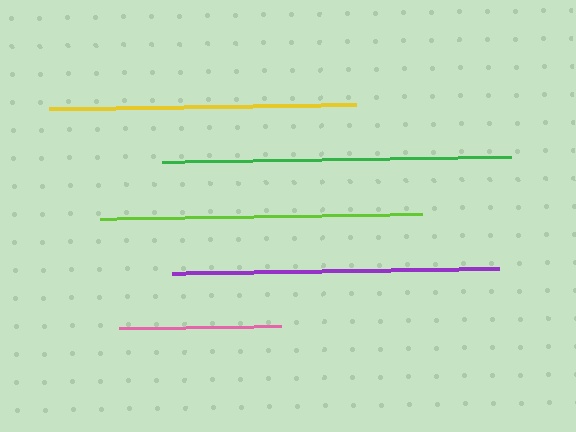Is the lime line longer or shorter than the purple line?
The purple line is longer than the lime line.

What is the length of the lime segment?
The lime segment is approximately 322 pixels long.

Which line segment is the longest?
The green line is the longest at approximately 349 pixels.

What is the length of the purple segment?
The purple segment is approximately 326 pixels long.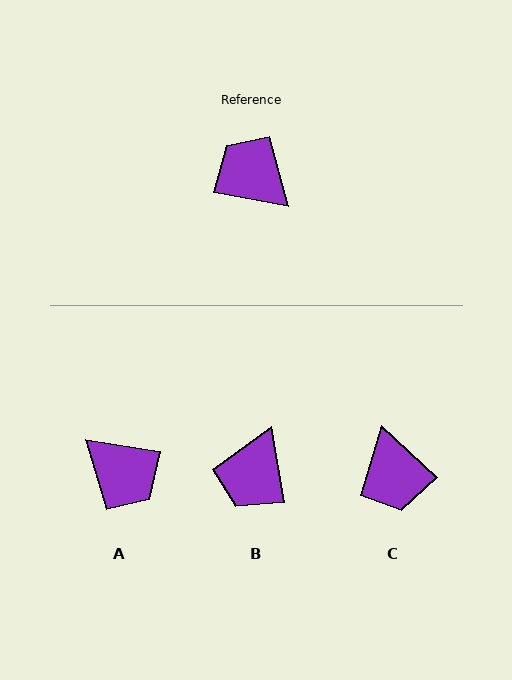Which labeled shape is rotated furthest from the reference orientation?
A, about 179 degrees away.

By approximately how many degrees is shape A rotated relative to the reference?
Approximately 179 degrees clockwise.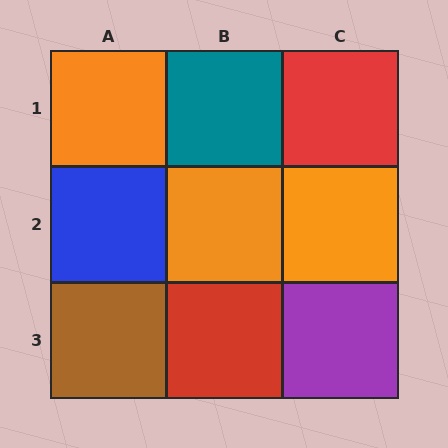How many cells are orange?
3 cells are orange.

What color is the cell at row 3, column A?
Brown.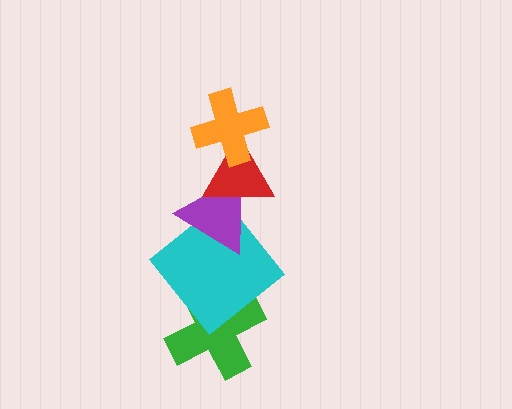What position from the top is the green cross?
The green cross is 5th from the top.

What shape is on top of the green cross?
The cyan diamond is on top of the green cross.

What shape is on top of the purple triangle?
The red triangle is on top of the purple triangle.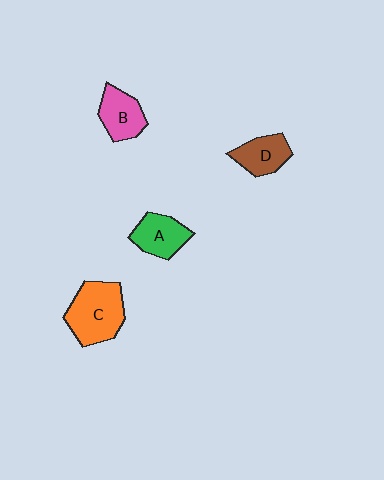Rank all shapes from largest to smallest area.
From largest to smallest: C (orange), A (green), B (pink), D (brown).